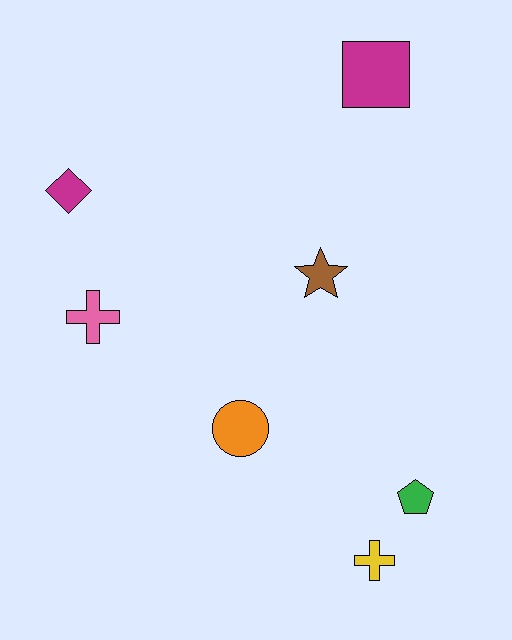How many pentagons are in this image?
There is 1 pentagon.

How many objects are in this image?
There are 7 objects.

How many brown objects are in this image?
There is 1 brown object.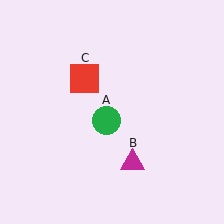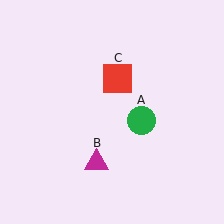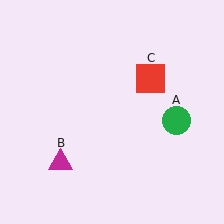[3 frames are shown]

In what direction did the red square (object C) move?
The red square (object C) moved right.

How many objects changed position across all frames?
3 objects changed position: green circle (object A), magenta triangle (object B), red square (object C).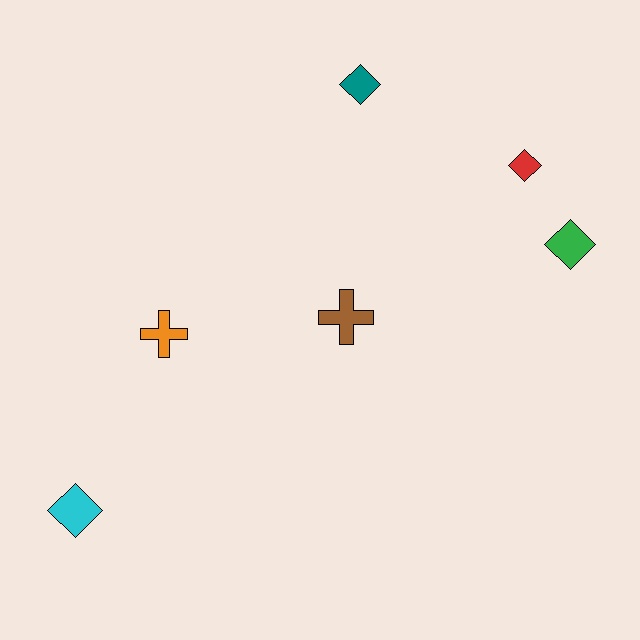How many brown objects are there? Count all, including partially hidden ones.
There is 1 brown object.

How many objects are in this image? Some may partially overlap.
There are 6 objects.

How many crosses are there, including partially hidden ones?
There are 2 crosses.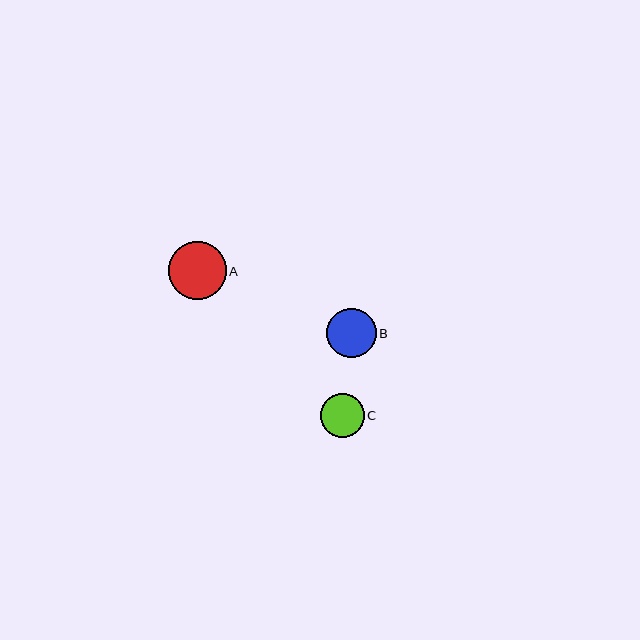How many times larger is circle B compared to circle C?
Circle B is approximately 1.1 times the size of circle C.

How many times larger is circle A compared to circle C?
Circle A is approximately 1.3 times the size of circle C.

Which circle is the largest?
Circle A is the largest with a size of approximately 58 pixels.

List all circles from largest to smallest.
From largest to smallest: A, B, C.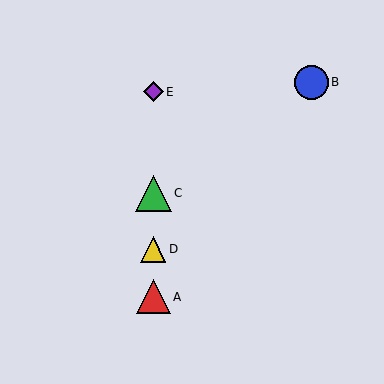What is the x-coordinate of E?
Object E is at x≈153.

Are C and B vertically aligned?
No, C is at x≈153 and B is at x≈311.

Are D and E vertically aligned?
Yes, both are at x≈153.